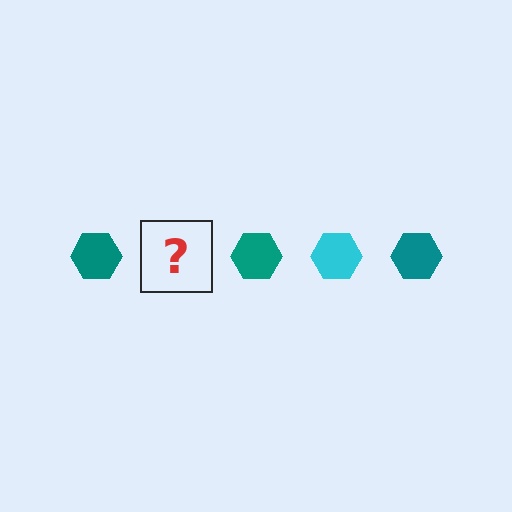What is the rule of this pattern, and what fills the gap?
The rule is that the pattern cycles through teal, cyan hexagons. The gap should be filled with a cyan hexagon.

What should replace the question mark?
The question mark should be replaced with a cyan hexagon.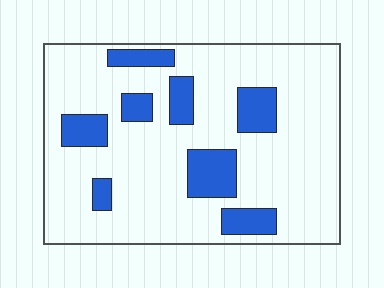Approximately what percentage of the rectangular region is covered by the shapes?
Approximately 20%.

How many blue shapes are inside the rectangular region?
8.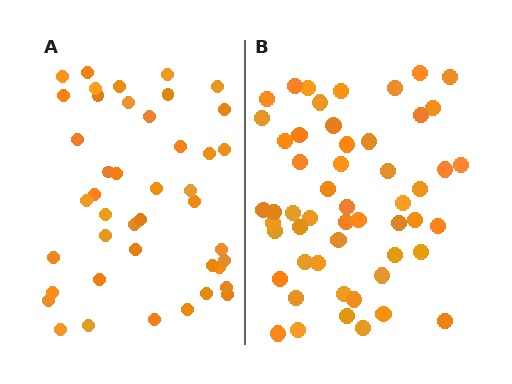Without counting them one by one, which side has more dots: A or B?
Region B (the right region) has more dots.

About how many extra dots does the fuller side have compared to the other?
Region B has roughly 10 or so more dots than region A.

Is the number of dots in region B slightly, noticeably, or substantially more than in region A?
Region B has only slightly more — the two regions are fairly close. The ratio is roughly 1.2 to 1.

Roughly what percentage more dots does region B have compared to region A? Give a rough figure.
About 25% more.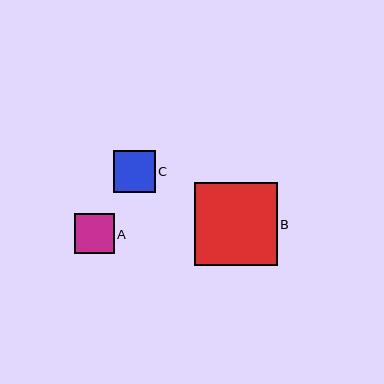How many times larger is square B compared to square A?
Square B is approximately 2.1 times the size of square A.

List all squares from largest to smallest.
From largest to smallest: B, C, A.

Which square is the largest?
Square B is the largest with a size of approximately 83 pixels.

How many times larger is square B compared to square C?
Square B is approximately 2.0 times the size of square C.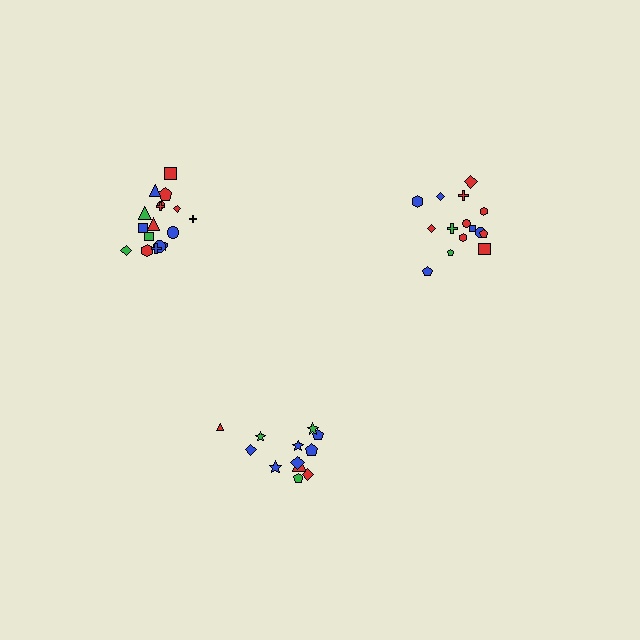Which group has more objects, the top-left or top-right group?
The top-left group.